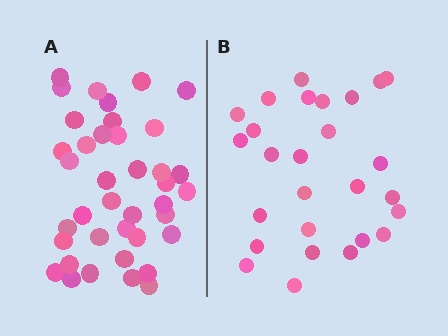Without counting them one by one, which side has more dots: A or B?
Region A (the left region) has more dots.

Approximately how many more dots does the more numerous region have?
Region A has roughly 12 or so more dots than region B.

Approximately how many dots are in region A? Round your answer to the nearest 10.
About 40 dots. (The exact count is 39, which rounds to 40.)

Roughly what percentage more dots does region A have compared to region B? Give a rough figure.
About 45% more.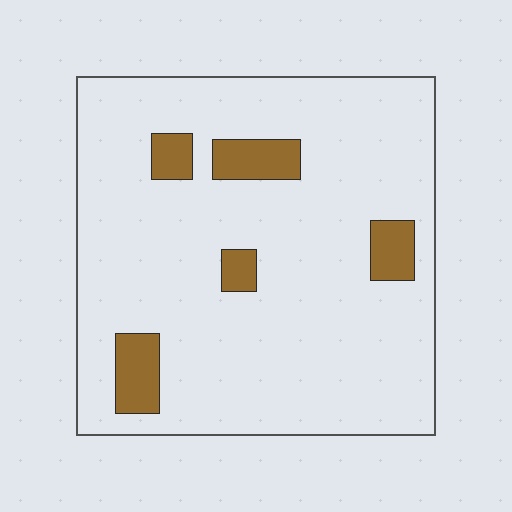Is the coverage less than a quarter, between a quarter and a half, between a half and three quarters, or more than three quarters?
Less than a quarter.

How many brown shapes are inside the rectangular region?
5.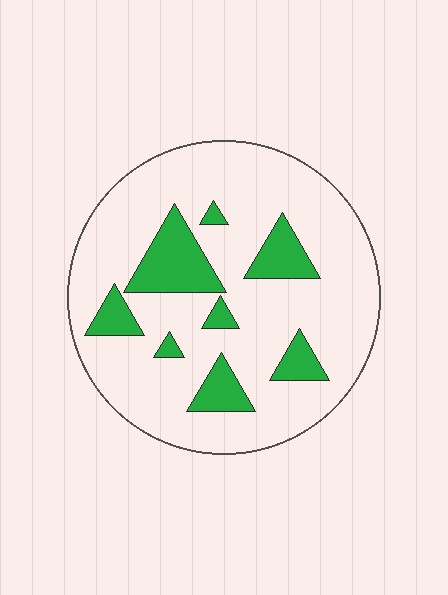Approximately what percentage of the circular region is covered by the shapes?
Approximately 20%.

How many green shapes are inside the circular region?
8.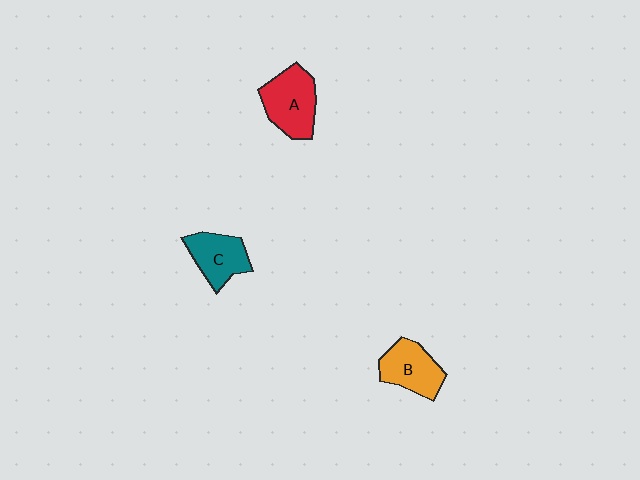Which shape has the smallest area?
Shape C (teal).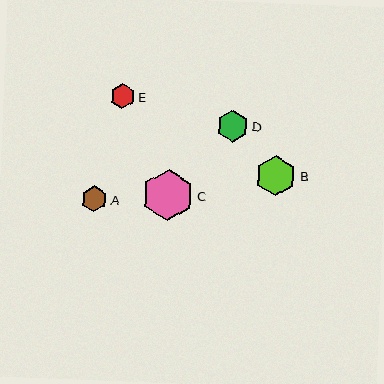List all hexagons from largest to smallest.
From largest to smallest: C, B, D, A, E.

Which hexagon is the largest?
Hexagon C is the largest with a size of approximately 52 pixels.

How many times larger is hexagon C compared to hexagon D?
Hexagon C is approximately 1.6 times the size of hexagon D.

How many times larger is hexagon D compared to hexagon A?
Hexagon D is approximately 1.2 times the size of hexagon A.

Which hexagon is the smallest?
Hexagon E is the smallest with a size of approximately 25 pixels.